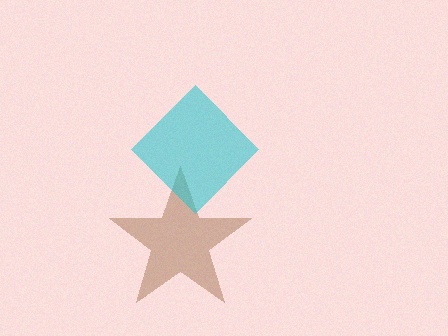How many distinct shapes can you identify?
There are 2 distinct shapes: a brown star, a cyan diamond.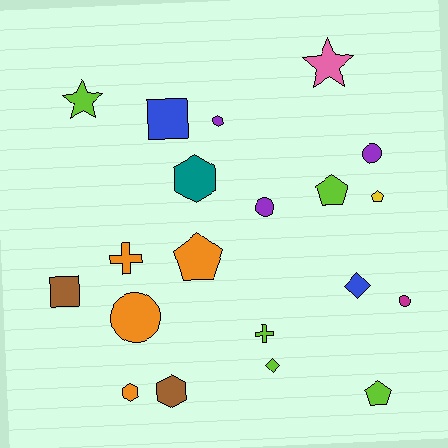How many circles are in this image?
There are 4 circles.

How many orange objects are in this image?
There are 4 orange objects.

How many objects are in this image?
There are 20 objects.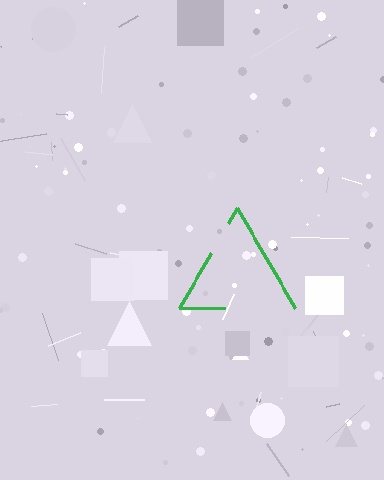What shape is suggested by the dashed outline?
The dashed outline suggests a triangle.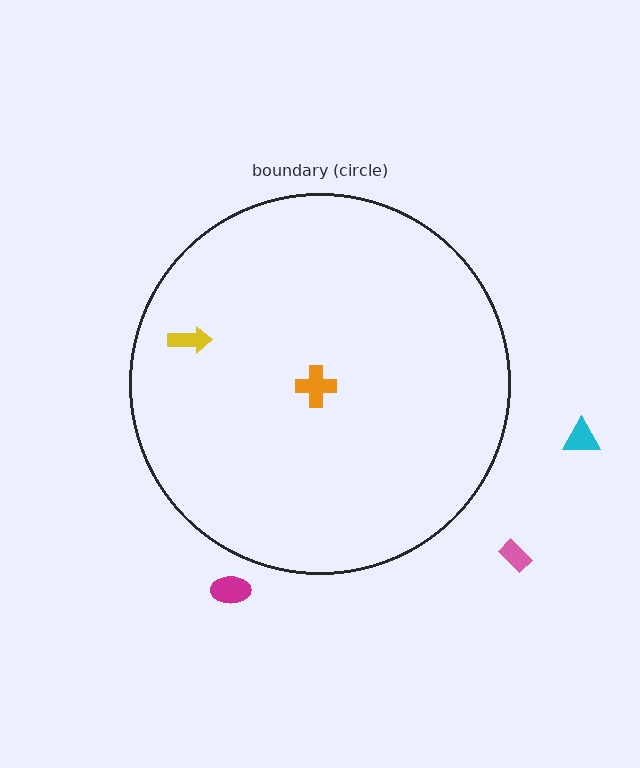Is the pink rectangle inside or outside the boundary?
Outside.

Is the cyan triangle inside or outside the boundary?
Outside.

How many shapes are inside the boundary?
2 inside, 3 outside.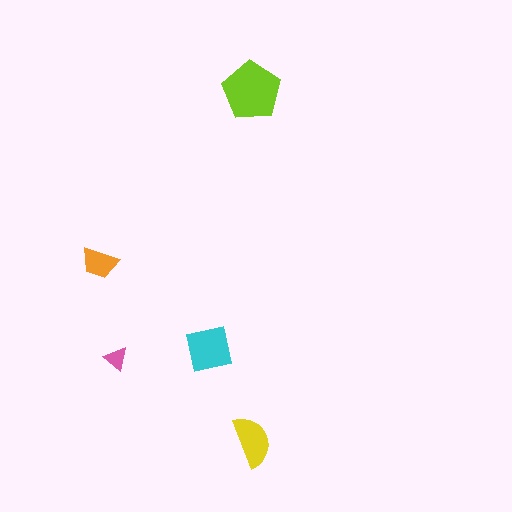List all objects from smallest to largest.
The pink triangle, the orange trapezoid, the yellow semicircle, the cyan square, the lime pentagon.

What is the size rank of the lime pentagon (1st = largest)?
1st.